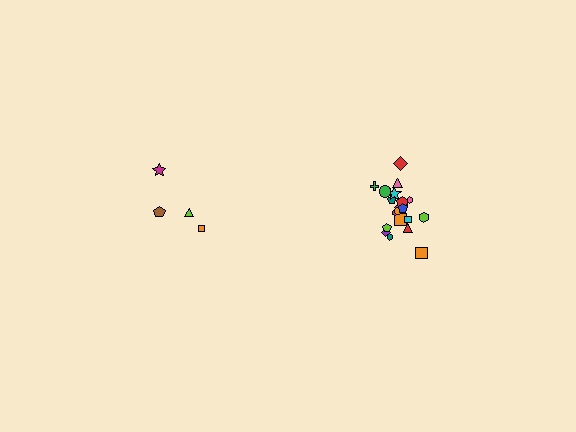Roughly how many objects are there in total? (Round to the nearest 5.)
Roughly 25 objects in total.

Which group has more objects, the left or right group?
The right group.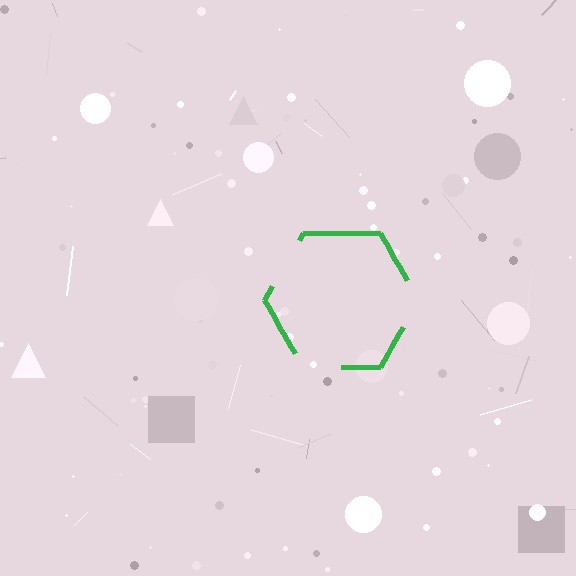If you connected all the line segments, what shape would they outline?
They would outline a hexagon.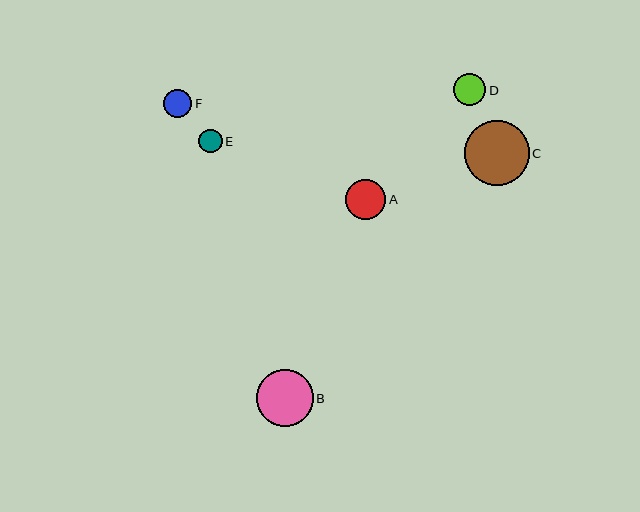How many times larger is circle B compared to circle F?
Circle B is approximately 2.0 times the size of circle F.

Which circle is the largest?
Circle C is the largest with a size of approximately 65 pixels.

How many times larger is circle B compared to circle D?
Circle B is approximately 1.8 times the size of circle D.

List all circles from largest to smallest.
From largest to smallest: C, B, A, D, F, E.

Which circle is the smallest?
Circle E is the smallest with a size of approximately 23 pixels.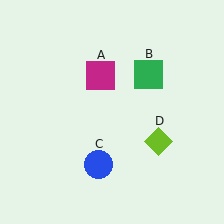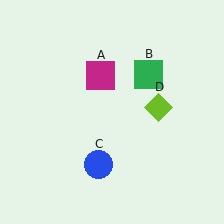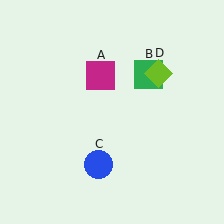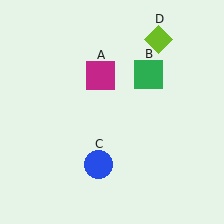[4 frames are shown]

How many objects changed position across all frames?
1 object changed position: lime diamond (object D).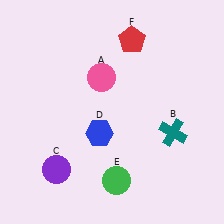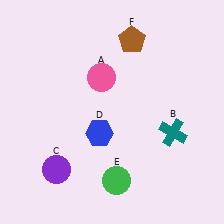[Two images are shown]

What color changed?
The pentagon (F) changed from red in Image 1 to brown in Image 2.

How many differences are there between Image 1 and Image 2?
There is 1 difference between the two images.